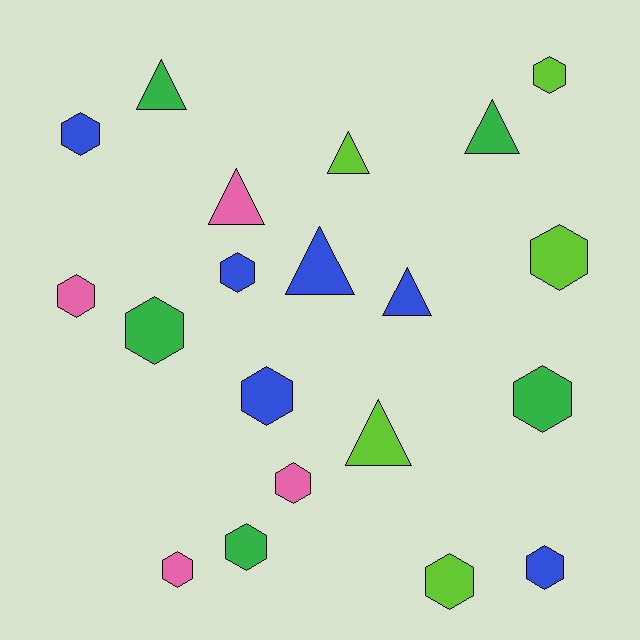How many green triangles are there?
There are 2 green triangles.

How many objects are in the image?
There are 20 objects.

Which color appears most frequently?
Blue, with 6 objects.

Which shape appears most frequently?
Hexagon, with 13 objects.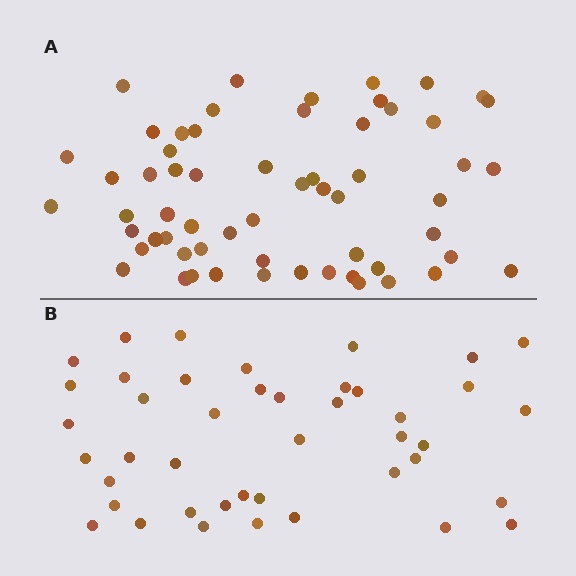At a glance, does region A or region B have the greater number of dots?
Region A (the top region) has more dots.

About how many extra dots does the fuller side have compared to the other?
Region A has approximately 15 more dots than region B.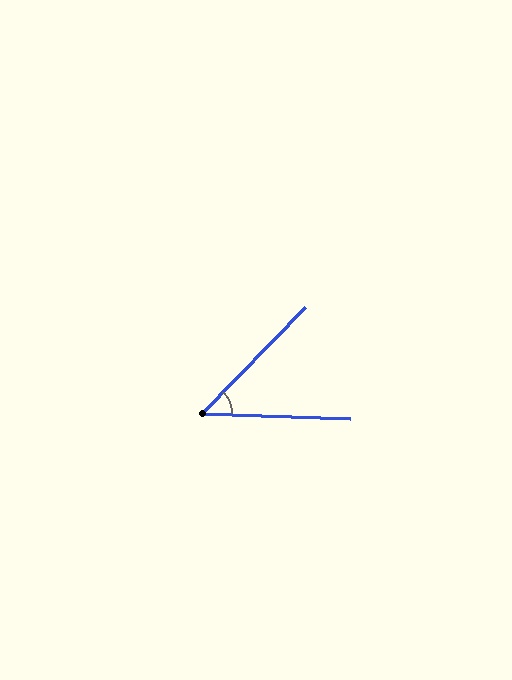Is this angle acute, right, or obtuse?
It is acute.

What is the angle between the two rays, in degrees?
Approximately 48 degrees.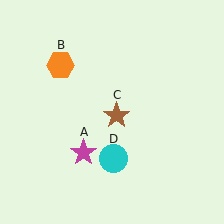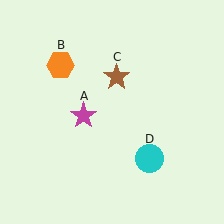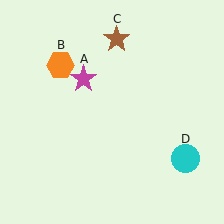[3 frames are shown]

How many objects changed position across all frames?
3 objects changed position: magenta star (object A), brown star (object C), cyan circle (object D).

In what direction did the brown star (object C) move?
The brown star (object C) moved up.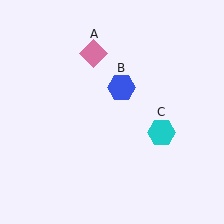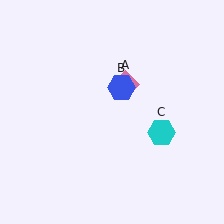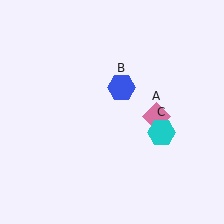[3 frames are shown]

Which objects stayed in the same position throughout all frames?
Blue hexagon (object B) and cyan hexagon (object C) remained stationary.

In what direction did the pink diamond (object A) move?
The pink diamond (object A) moved down and to the right.